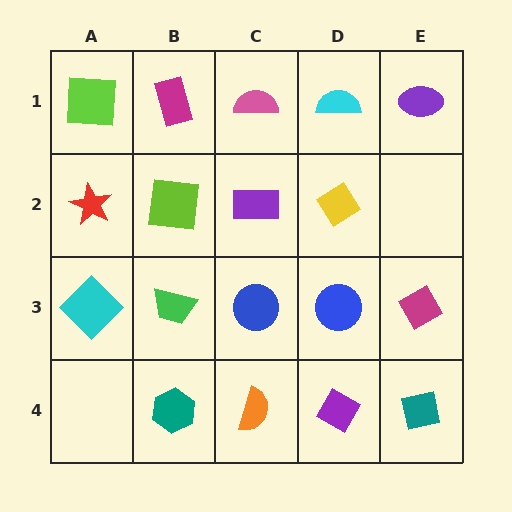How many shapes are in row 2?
4 shapes.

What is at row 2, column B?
A lime square.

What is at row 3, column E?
A magenta diamond.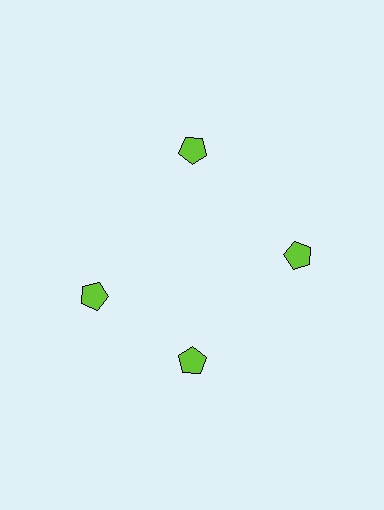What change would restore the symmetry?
The symmetry would be restored by rotating it back into even spacing with its neighbors so that all 4 pentagons sit at equal angles and equal distance from the center.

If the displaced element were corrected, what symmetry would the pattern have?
It would have 4-fold rotational symmetry — the pattern would map onto itself every 90 degrees.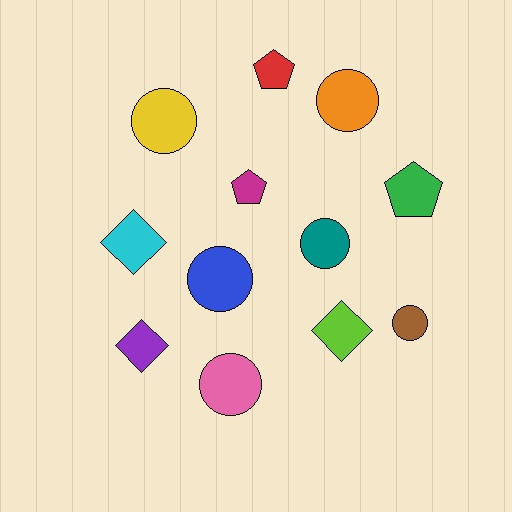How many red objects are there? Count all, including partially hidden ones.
There is 1 red object.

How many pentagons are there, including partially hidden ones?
There are 3 pentagons.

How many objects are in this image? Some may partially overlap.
There are 12 objects.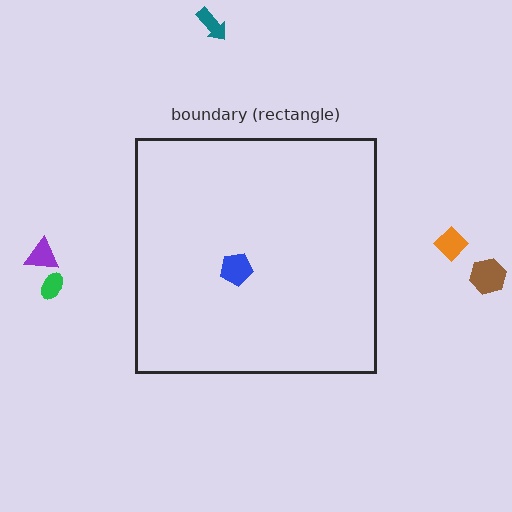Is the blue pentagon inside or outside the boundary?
Inside.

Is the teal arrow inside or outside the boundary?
Outside.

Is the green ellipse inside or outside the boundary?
Outside.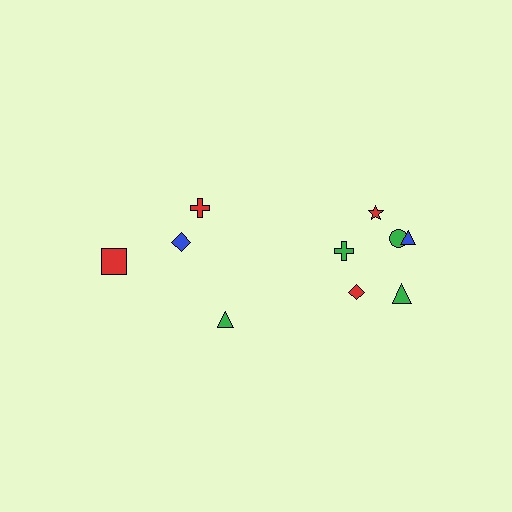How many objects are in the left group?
There are 4 objects.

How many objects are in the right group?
There are 6 objects.